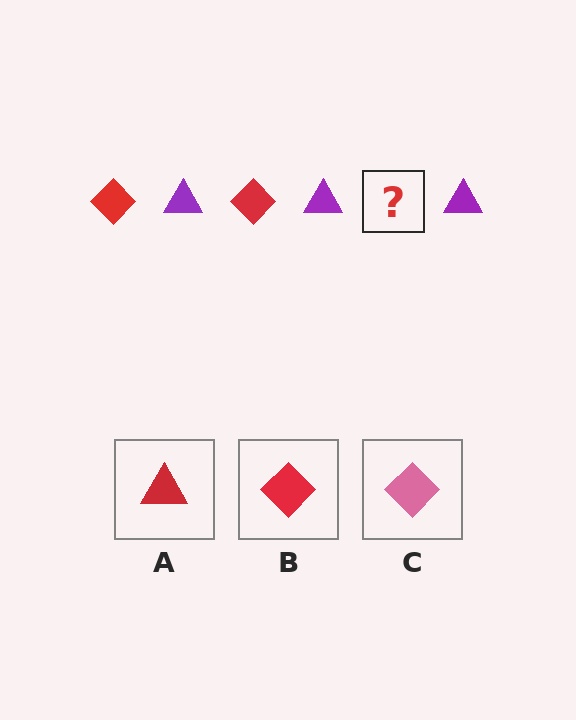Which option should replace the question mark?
Option B.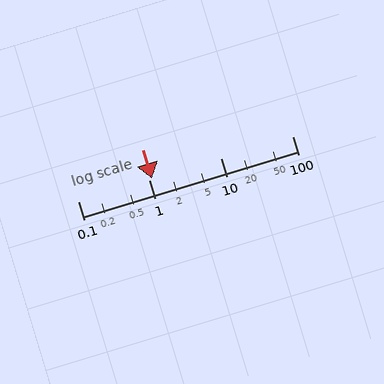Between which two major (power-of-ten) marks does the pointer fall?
The pointer is between 1 and 10.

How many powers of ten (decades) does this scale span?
The scale spans 3 decades, from 0.1 to 100.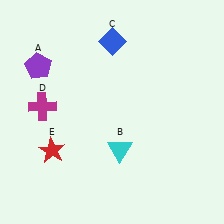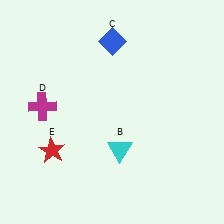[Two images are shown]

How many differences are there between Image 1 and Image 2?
There is 1 difference between the two images.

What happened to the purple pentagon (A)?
The purple pentagon (A) was removed in Image 2. It was in the top-left area of Image 1.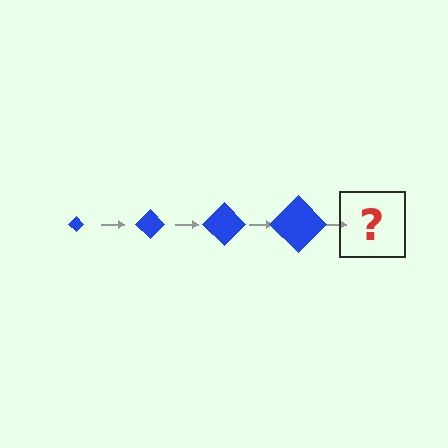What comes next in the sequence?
The next element should be a blue diamond, larger than the previous one.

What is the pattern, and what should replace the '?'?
The pattern is that the diamond gets progressively larger each step. The '?' should be a blue diamond, larger than the previous one.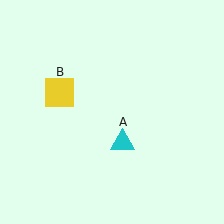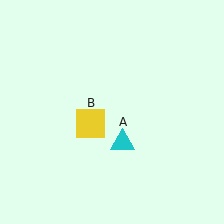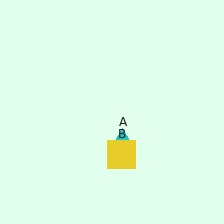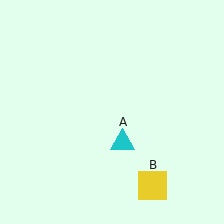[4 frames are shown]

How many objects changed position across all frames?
1 object changed position: yellow square (object B).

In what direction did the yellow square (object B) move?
The yellow square (object B) moved down and to the right.